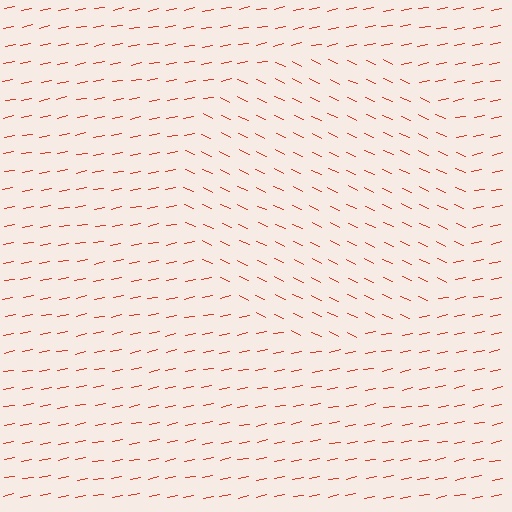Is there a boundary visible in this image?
Yes, there is a texture boundary formed by a change in line orientation.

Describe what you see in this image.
The image is filled with small red line segments. A circle region in the image has lines oriented differently from the surrounding lines, creating a visible texture boundary.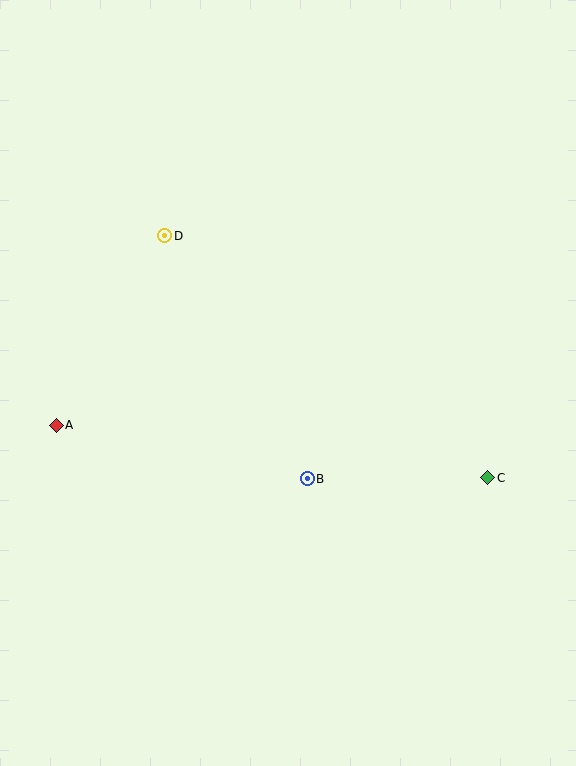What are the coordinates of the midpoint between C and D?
The midpoint between C and D is at (326, 357).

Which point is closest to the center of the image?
Point B at (307, 479) is closest to the center.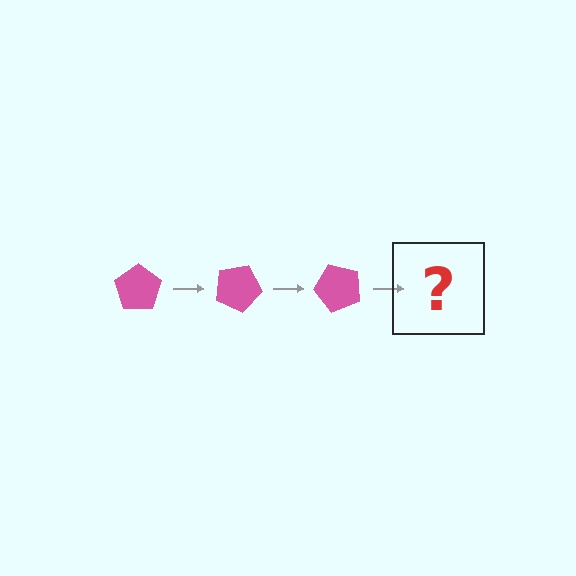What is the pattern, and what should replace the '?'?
The pattern is that the pentagon rotates 25 degrees each step. The '?' should be a pink pentagon rotated 75 degrees.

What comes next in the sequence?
The next element should be a pink pentagon rotated 75 degrees.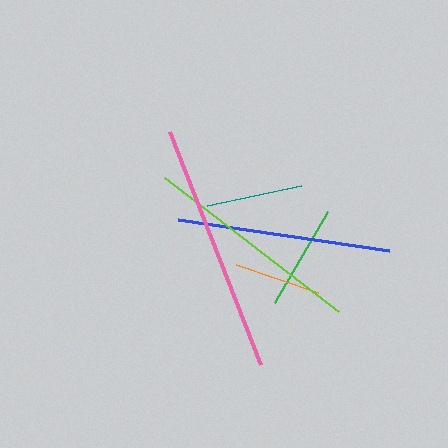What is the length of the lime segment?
The lime segment is approximately 219 pixels long.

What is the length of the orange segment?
The orange segment is approximately 87 pixels long.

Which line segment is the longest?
The pink line is the longest at approximately 250 pixels.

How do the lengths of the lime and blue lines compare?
The lime and blue lines are approximately the same length.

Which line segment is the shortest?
The orange line is the shortest at approximately 87 pixels.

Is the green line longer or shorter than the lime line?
The lime line is longer than the green line.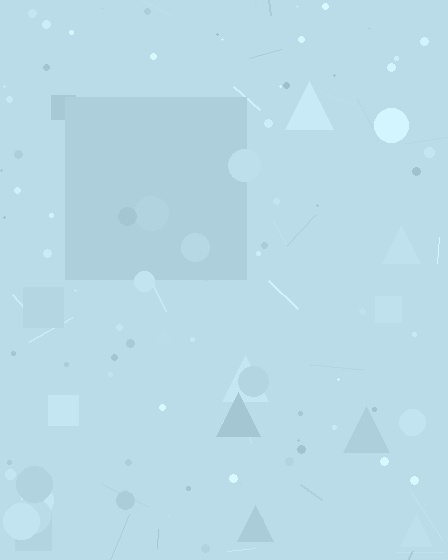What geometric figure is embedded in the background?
A square is embedded in the background.